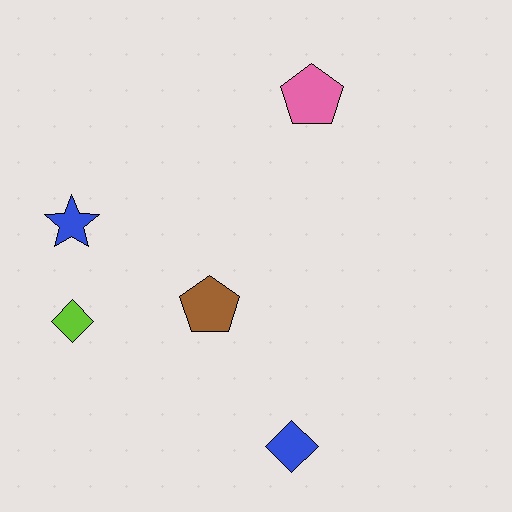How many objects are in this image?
There are 5 objects.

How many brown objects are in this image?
There is 1 brown object.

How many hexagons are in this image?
There are no hexagons.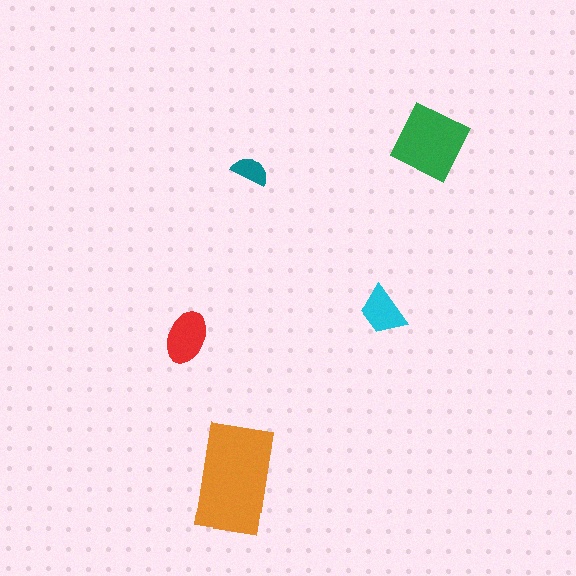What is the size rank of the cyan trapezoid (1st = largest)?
4th.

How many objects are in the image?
There are 5 objects in the image.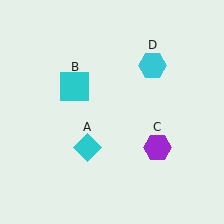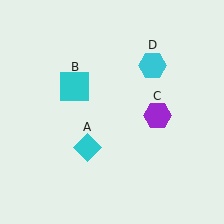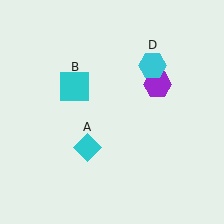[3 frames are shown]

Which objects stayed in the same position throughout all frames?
Cyan diamond (object A) and cyan square (object B) and cyan hexagon (object D) remained stationary.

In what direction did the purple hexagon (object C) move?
The purple hexagon (object C) moved up.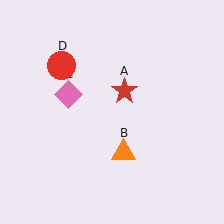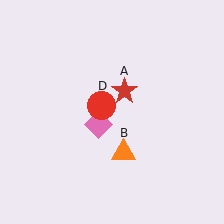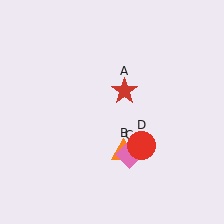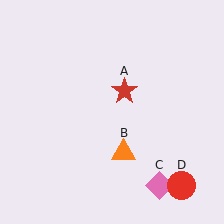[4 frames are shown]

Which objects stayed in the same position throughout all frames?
Red star (object A) and orange triangle (object B) remained stationary.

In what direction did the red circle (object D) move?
The red circle (object D) moved down and to the right.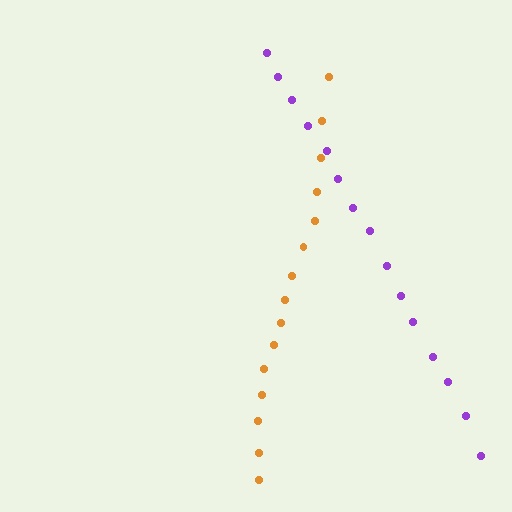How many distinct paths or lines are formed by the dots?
There are 2 distinct paths.